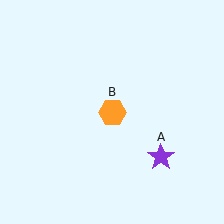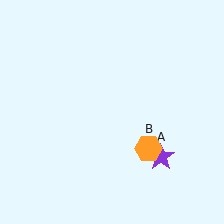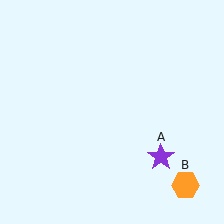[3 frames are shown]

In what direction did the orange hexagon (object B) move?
The orange hexagon (object B) moved down and to the right.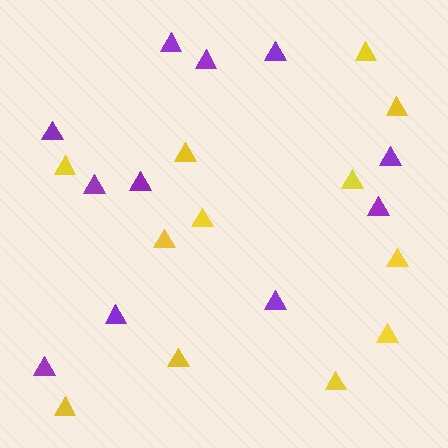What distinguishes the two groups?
There are 2 groups: one group of yellow triangles (12) and one group of purple triangles (11).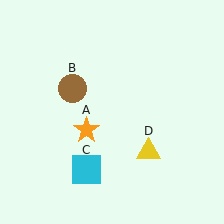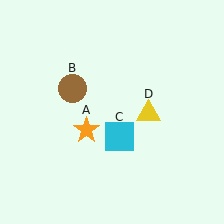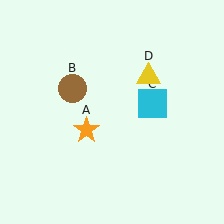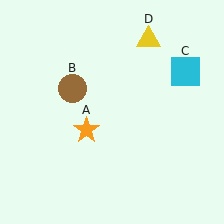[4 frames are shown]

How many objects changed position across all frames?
2 objects changed position: cyan square (object C), yellow triangle (object D).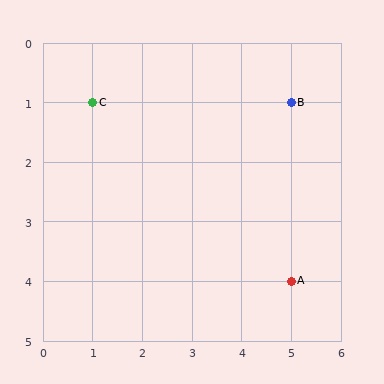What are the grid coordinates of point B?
Point B is at grid coordinates (5, 1).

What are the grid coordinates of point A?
Point A is at grid coordinates (5, 4).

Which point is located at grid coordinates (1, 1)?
Point C is at (1, 1).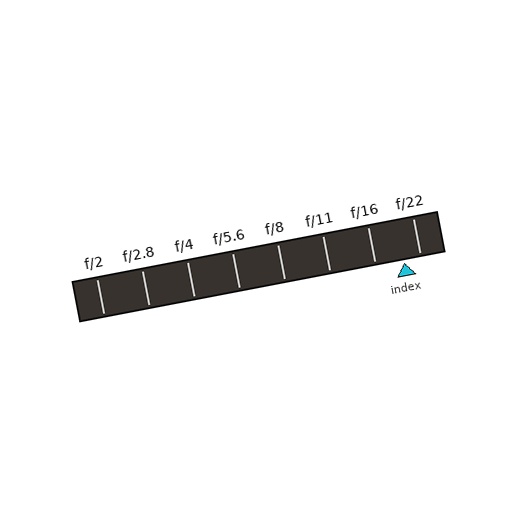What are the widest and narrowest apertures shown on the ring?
The widest aperture shown is f/2 and the narrowest is f/22.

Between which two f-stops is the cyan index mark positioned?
The index mark is between f/16 and f/22.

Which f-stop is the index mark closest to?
The index mark is closest to f/22.